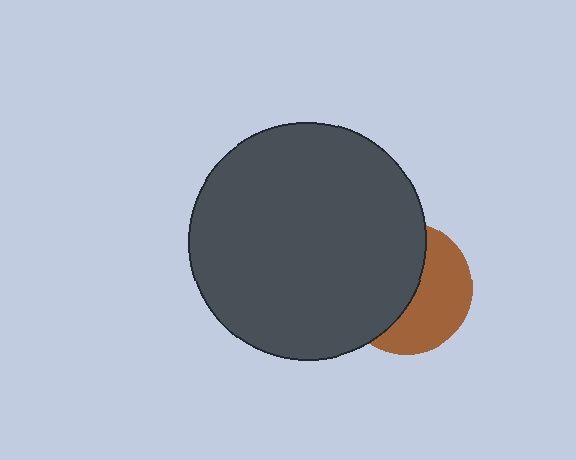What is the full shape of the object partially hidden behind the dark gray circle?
The partially hidden object is a brown circle.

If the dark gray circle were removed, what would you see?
You would see the complete brown circle.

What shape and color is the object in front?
The object in front is a dark gray circle.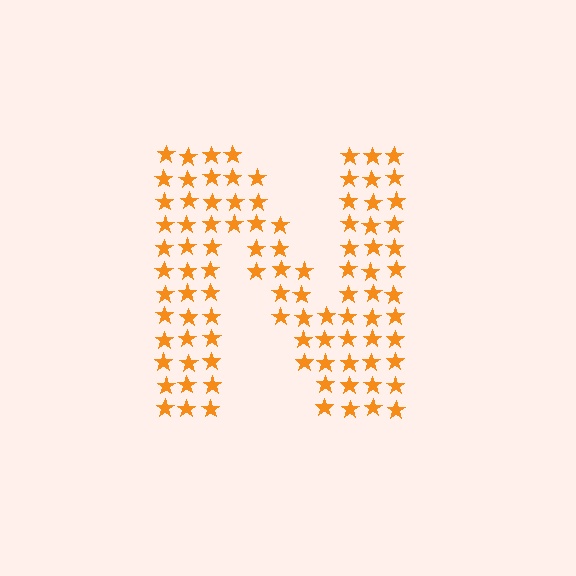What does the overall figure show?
The overall figure shows the letter N.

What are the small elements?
The small elements are stars.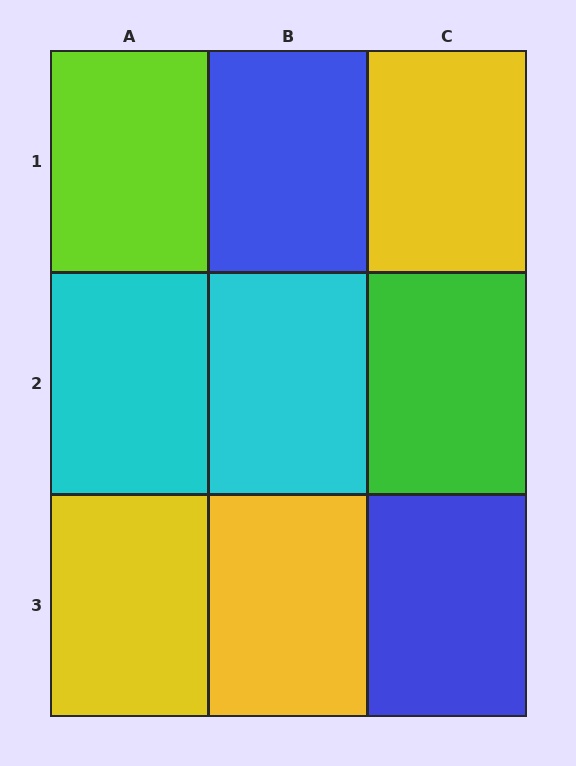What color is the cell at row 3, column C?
Blue.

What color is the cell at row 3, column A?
Yellow.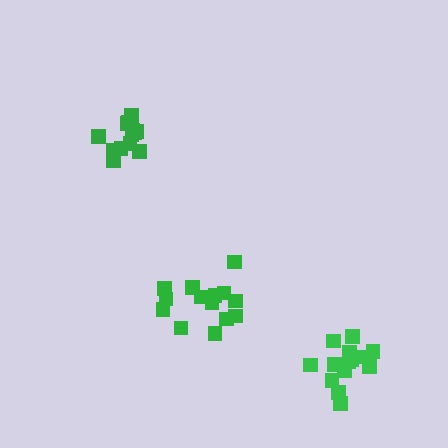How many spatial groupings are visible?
There are 3 spatial groupings.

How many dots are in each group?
Group 1: 15 dots, Group 2: 14 dots, Group 3: 13 dots (42 total).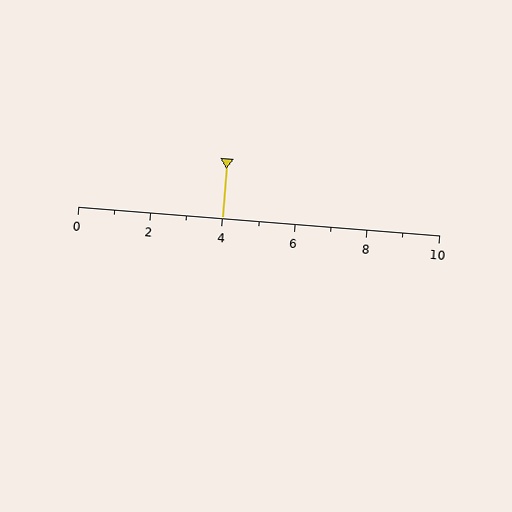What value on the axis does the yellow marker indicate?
The marker indicates approximately 4.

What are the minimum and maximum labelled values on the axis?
The axis runs from 0 to 10.